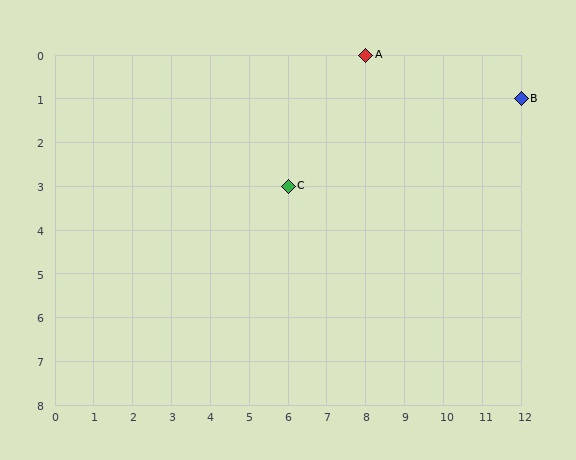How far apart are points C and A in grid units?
Points C and A are 2 columns and 3 rows apart (about 3.6 grid units diagonally).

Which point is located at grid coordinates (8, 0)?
Point A is at (8, 0).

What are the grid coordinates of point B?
Point B is at grid coordinates (12, 1).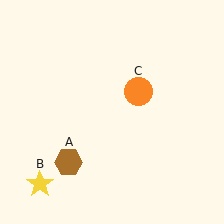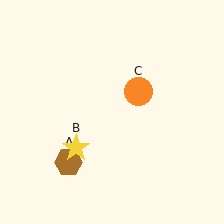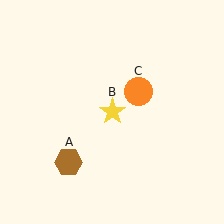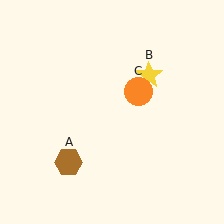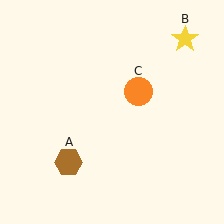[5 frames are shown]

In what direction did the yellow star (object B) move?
The yellow star (object B) moved up and to the right.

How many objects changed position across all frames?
1 object changed position: yellow star (object B).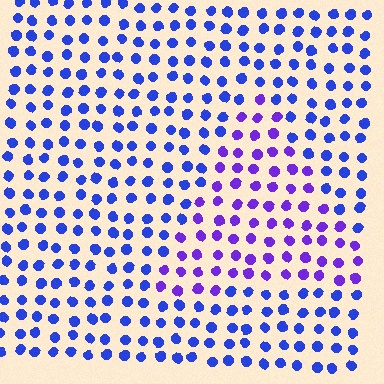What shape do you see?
I see a triangle.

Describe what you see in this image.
The image is filled with small blue elements in a uniform arrangement. A triangle-shaped region is visible where the elements are tinted to a slightly different hue, forming a subtle color boundary.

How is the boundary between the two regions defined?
The boundary is defined purely by a slight shift in hue (about 34 degrees). Spacing, size, and orientation are identical on both sides.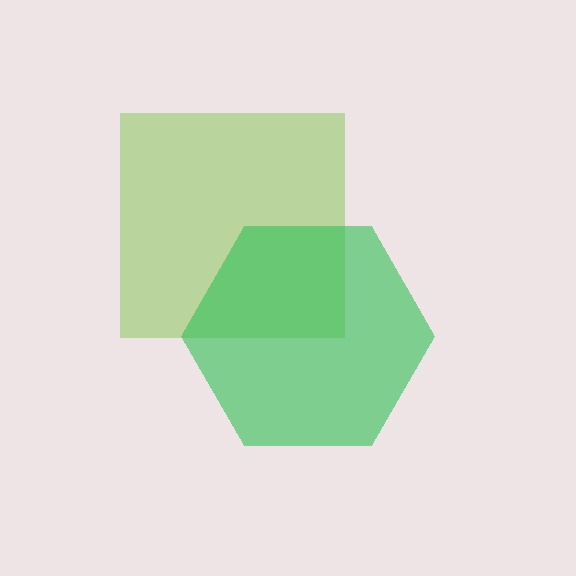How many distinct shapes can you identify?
There are 2 distinct shapes: a lime square, a green hexagon.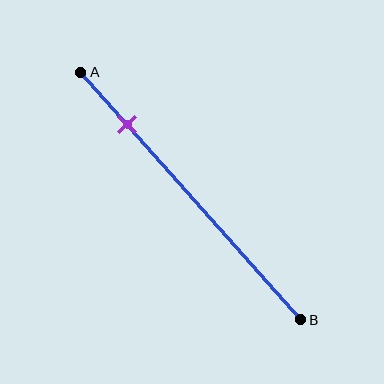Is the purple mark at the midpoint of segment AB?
No, the mark is at about 20% from A, not at the 50% midpoint.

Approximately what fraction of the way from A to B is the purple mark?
The purple mark is approximately 20% of the way from A to B.